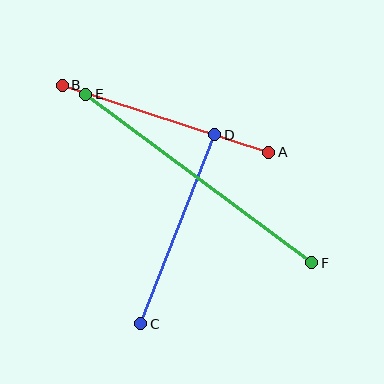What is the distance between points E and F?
The distance is approximately 282 pixels.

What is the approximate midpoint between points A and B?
The midpoint is at approximately (166, 119) pixels.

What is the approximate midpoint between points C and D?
The midpoint is at approximately (177, 229) pixels.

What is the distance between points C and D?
The distance is approximately 203 pixels.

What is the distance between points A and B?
The distance is approximately 217 pixels.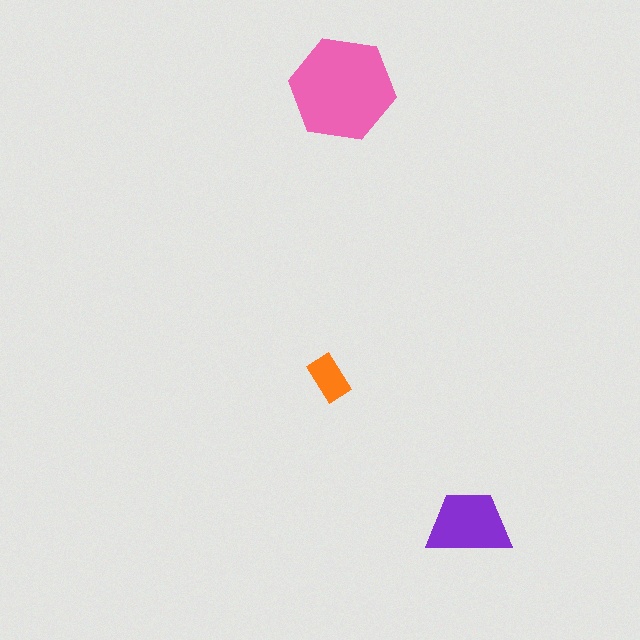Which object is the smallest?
The orange rectangle.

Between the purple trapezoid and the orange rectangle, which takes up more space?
The purple trapezoid.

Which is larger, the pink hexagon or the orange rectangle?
The pink hexagon.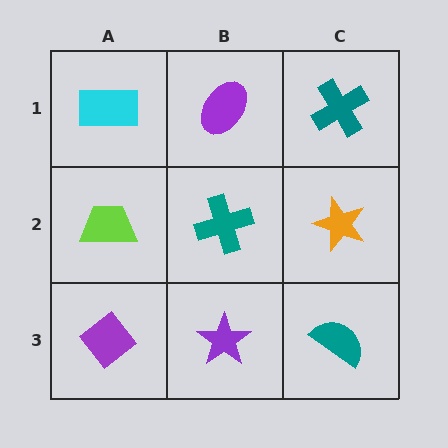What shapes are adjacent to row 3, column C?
An orange star (row 2, column C), a purple star (row 3, column B).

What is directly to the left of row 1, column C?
A purple ellipse.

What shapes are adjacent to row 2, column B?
A purple ellipse (row 1, column B), a purple star (row 3, column B), a lime trapezoid (row 2, column A), an orange star (row 2, column C).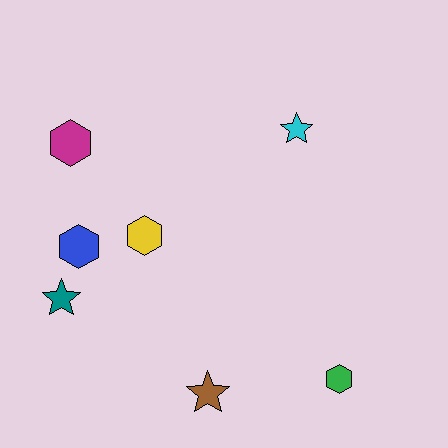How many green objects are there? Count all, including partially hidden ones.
There is 1 green object.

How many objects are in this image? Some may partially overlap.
There are 7 objects.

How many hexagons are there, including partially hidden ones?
There are 4 hexagons.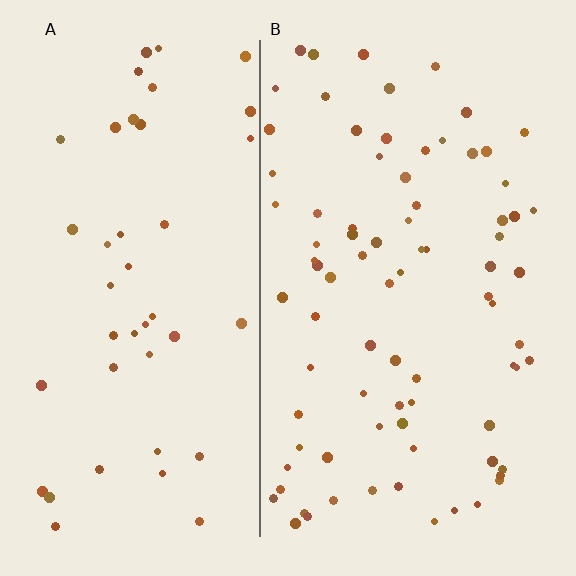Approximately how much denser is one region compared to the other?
Approximately 1.9× — region B over region A.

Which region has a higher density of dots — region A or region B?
B (the right).